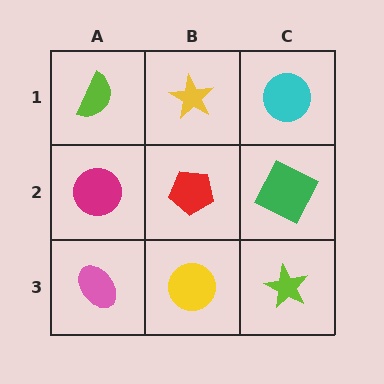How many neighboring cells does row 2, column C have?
3.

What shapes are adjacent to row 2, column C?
A cyan circle (row 1, column C), a lime star (row 3, column C), a red pentagon (row 2, column B).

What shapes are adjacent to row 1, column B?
A red pentagon (row 2, column B), a lime semicircle (row 1, column A), a cyan circle (row 1, column C).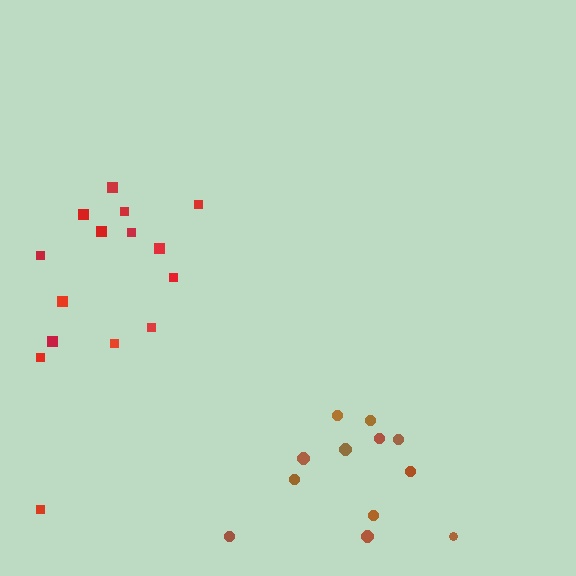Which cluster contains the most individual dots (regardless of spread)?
Red (15).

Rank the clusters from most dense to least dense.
red, brown.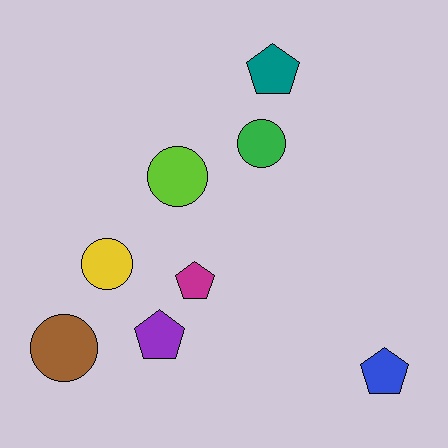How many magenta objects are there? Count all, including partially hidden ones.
There is 1 magenta object.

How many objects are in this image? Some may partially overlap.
There are 8 objects.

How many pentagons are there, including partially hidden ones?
There are 4 pentagons.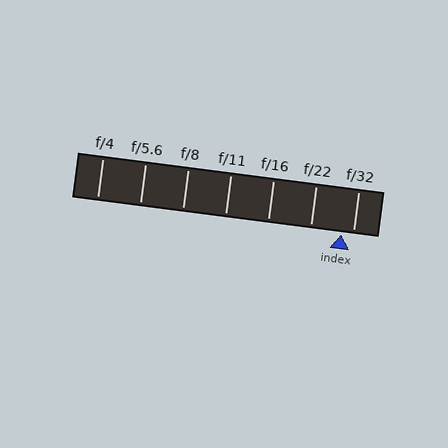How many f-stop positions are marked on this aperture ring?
There are 7 f-stop positions marked.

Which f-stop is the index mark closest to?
The index mark is closest to f/32.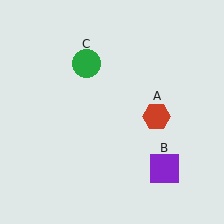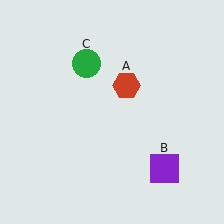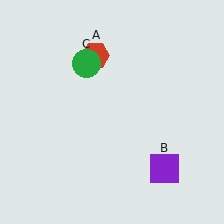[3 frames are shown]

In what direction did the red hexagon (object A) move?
The red hexagon (object A) moved up and to the left.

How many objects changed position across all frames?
1 object changed position: red hexagon (object A).